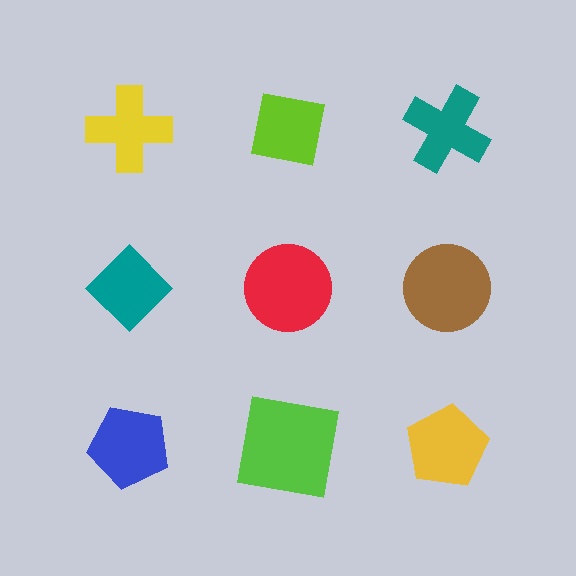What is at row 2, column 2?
A red circle.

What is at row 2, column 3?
A brown circle.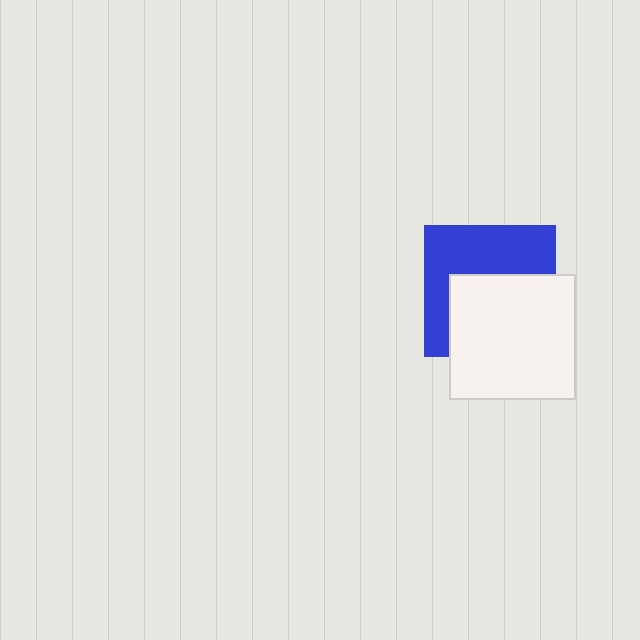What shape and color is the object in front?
The object in front is a white rectangle.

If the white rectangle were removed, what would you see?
You would see the complete blue square.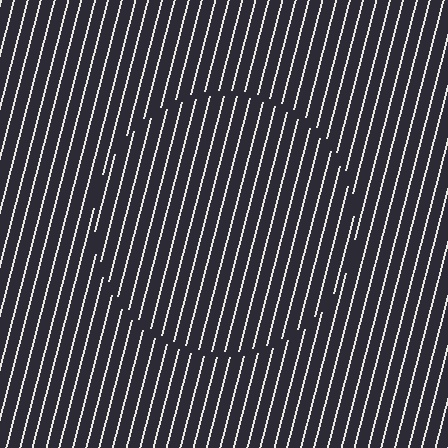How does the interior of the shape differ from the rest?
The interior of the shape contains the same grating, shifted by half a period — the contour is defined by the phase discontinuity where line-ends from the inner and outer gratings abut.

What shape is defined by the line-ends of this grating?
An illusory circle. The interior of the shape contains the same grating, shifted by half a period — the contour is defined by the phase discontinuity where line-ends from the inner and outer gratings abut.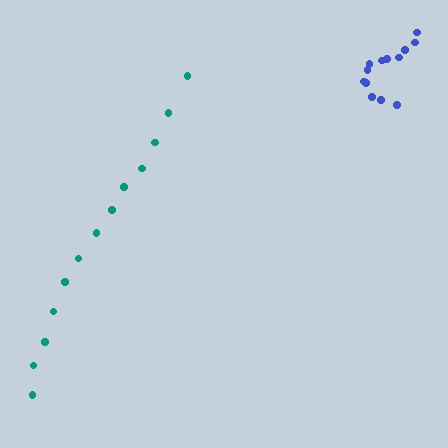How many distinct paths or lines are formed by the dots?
There are 2 distinct paths.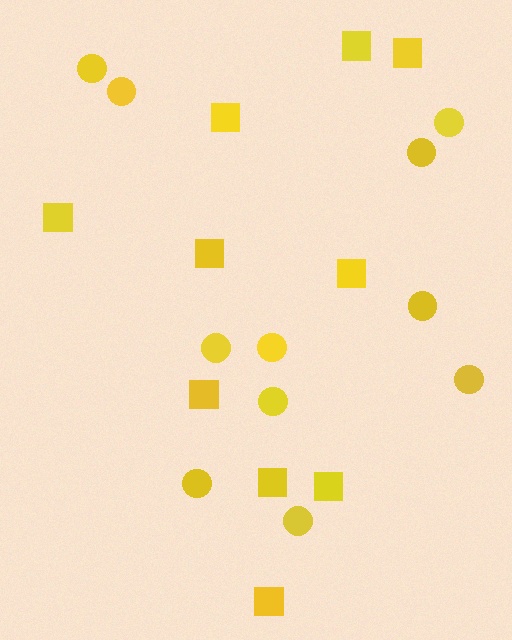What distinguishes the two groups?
There are 2 groups: one group of squares (10) and one group of circles (11).